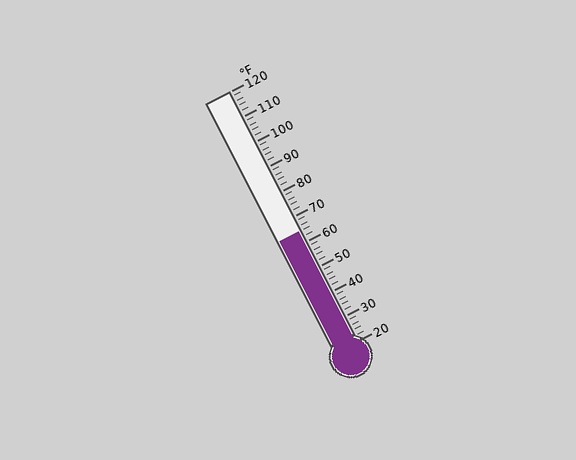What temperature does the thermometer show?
The thermometer shows approximately 64°F.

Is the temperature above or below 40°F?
The temperature is above 40°F.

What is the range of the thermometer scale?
The thermometer scale ranges from 20°F to 120°F.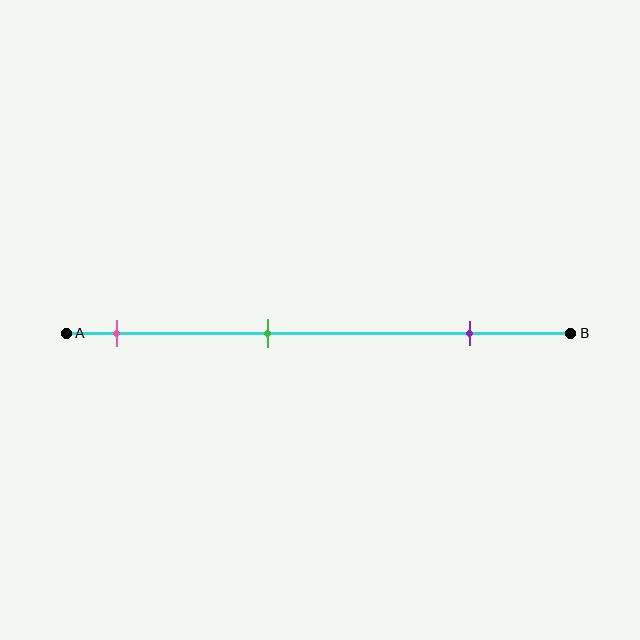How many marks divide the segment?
There are 3 marks dividing the segment.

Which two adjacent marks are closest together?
The pink and green marks are the closest adjacent pair.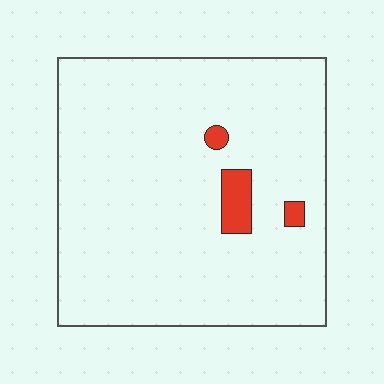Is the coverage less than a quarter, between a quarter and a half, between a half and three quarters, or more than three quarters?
Less than a quarter.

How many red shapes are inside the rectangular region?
3.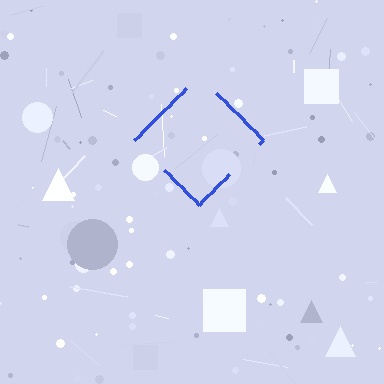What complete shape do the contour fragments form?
The contour fragments form a diamond.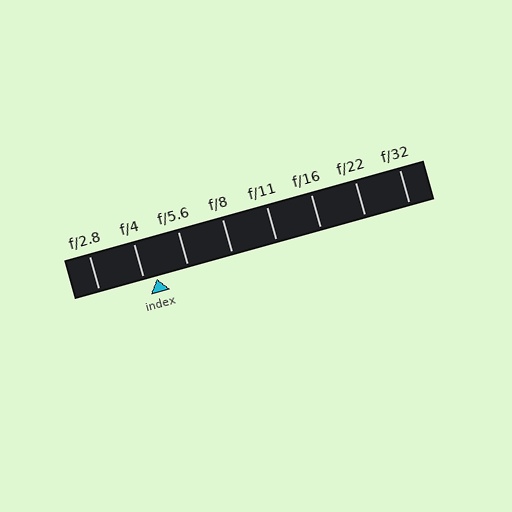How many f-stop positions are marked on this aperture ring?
There are 8 f-stop positions marked.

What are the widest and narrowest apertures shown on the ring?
The widest aperture shown is f/2.8 and the narrowest is f/32.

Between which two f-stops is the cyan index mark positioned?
The index mark is between f/4 and f/5.6.